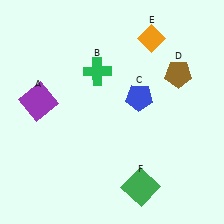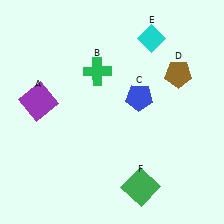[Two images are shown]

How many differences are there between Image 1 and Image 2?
There is 1 difference between the two images.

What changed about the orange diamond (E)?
In Image 1, E is orange. In Image 2, it changed to cyan.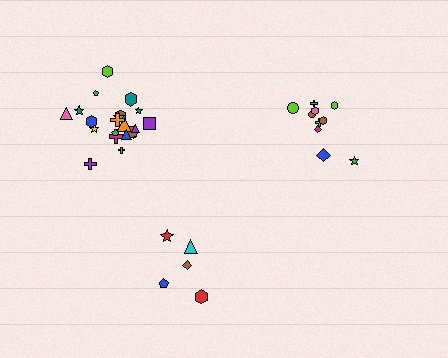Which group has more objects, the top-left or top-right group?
The top-left group.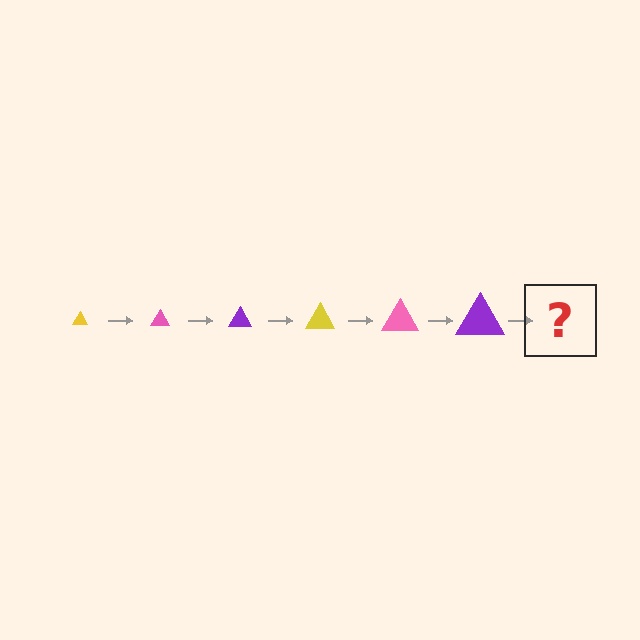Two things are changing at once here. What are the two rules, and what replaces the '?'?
The two rules are that the triangle grows larger each step and the color cycles through yellow, pink, and purple. The '?' should be a yellow triangle, larger than the previous one.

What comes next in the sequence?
The next element should be a yellow triangle, larger than the previous one.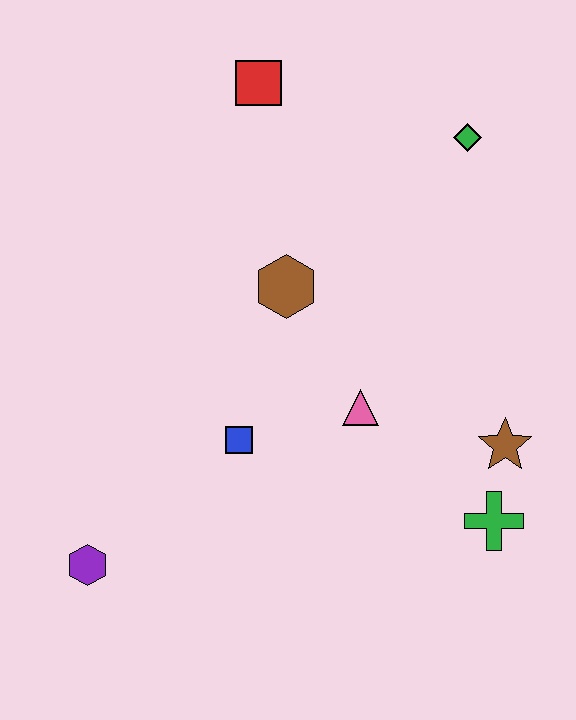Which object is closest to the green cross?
The brown star is closest to the green cross.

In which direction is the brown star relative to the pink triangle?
The brown star is to the right of the pink triangle.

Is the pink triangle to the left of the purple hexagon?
No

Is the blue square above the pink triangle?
No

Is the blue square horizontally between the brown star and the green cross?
No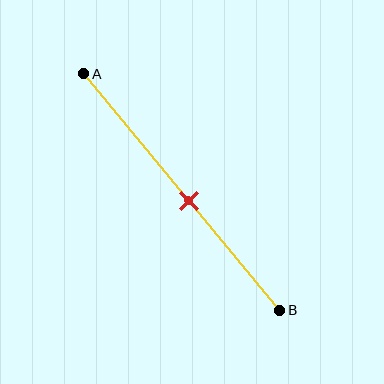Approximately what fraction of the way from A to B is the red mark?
The red mark is approximately 55% of the way from A to B.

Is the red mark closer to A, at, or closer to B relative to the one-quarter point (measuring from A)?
The red mark is closer to point B than the one-quarter point of segment AB.